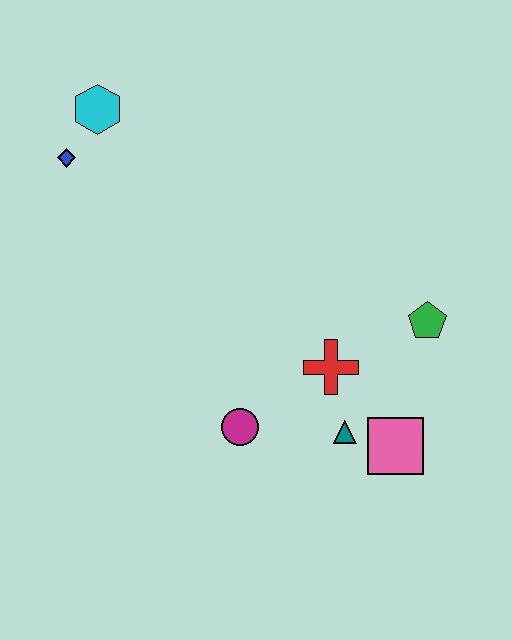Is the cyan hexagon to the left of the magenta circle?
Yes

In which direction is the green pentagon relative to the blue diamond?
The green pentagon is to the right of the blue diamond.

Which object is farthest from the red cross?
The cyan hexagon is farthest from the red cross.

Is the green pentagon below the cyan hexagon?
Yes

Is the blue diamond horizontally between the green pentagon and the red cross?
No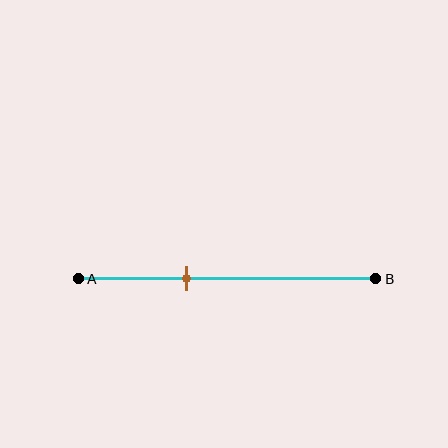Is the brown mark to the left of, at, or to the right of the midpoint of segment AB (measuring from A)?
The brown mark is to the left of the midpoint of segment AB.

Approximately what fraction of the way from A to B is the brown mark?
The brown mark is approximately 35% of the way from A to B.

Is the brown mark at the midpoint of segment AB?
No, the mark is at about 35% from A, not at the 50% midpoint.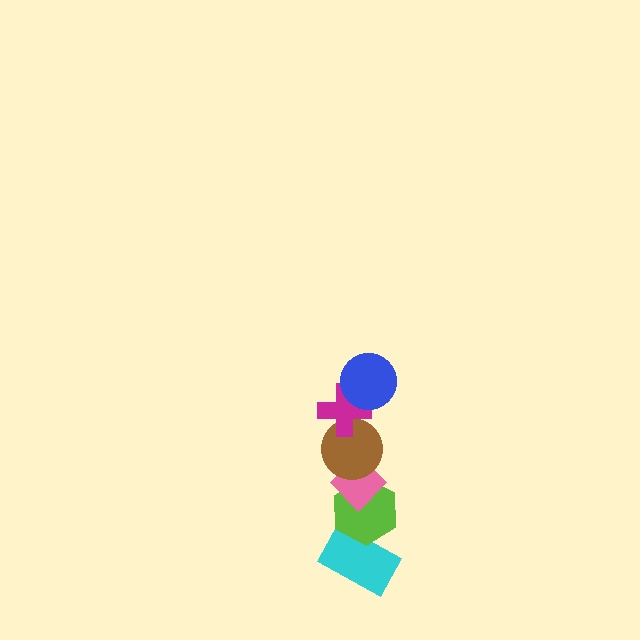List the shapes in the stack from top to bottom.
From top to bottom: the blue circle, the magenta cross, the brown circle, the pink diamond, the lime hexagon, the cyan rectangle.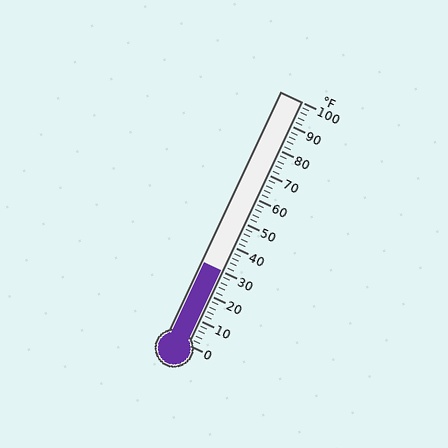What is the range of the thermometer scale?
The thermometer scale ranges from 0°F to 100°F.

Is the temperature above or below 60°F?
The temperature is below 60°F.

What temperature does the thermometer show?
The thermometer shows approximately 30°F.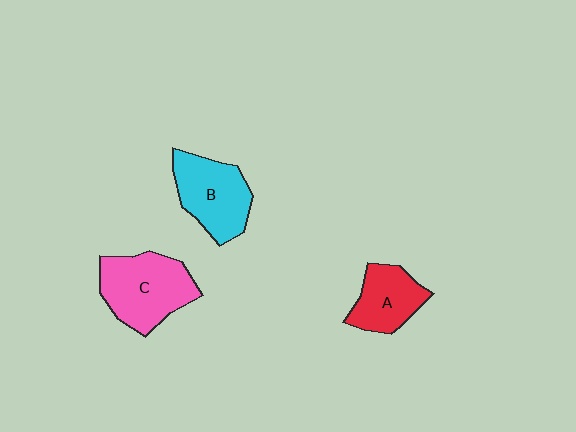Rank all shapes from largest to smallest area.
From largest to smallest: C (pink), B (cyan), A (red).